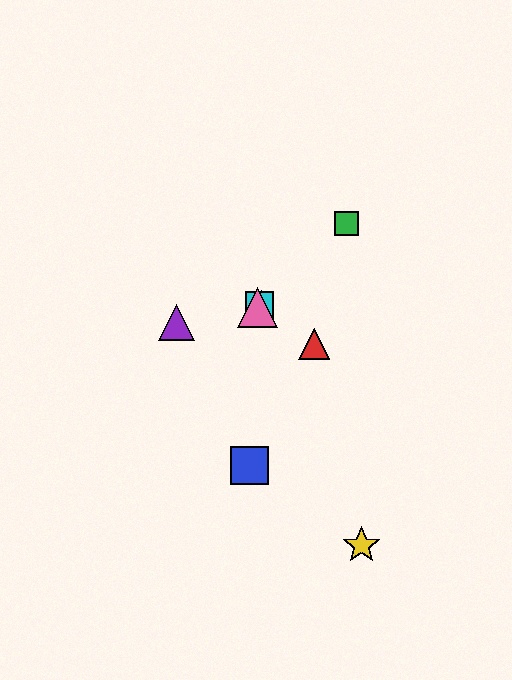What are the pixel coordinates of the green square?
The green square is at (347, 223).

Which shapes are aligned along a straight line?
The green square, the orange star, the cyan square, the pink triangle are aligned along a straight line.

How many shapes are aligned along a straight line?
4 shapes (the green square, the orange star, the cyan square, the pink triangle) are aligned along a straight line.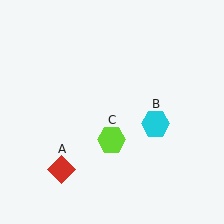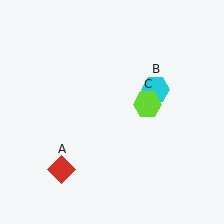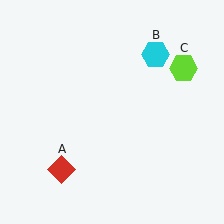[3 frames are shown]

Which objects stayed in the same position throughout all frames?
Red diamond (object A) remained stationary.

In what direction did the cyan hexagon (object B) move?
The cyan hexagon (object B) moved up.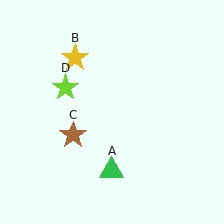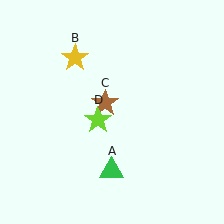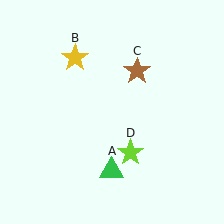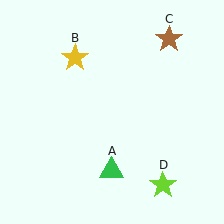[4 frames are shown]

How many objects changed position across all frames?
2 objects changed position: brown star (object C), lime star (object D).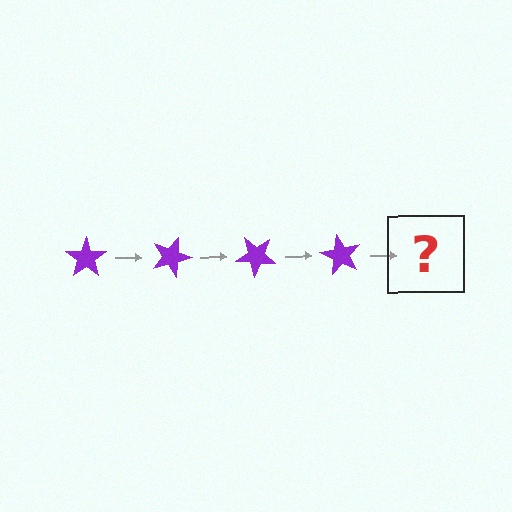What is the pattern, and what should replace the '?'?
The pattern is that the star rotates 20 degrees each step. The '?' should be a purple star rotated 80 degrees.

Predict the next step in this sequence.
The next step is a purple star rotated 80 degrees.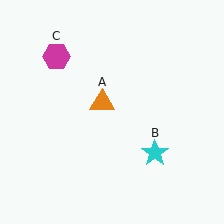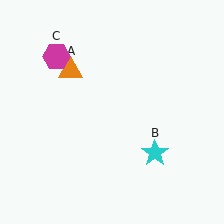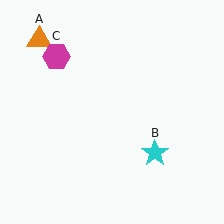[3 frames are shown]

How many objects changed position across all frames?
1 object changed position: orange triangle (object A).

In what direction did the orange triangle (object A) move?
The orange triangle (object A) moved up and to the left.